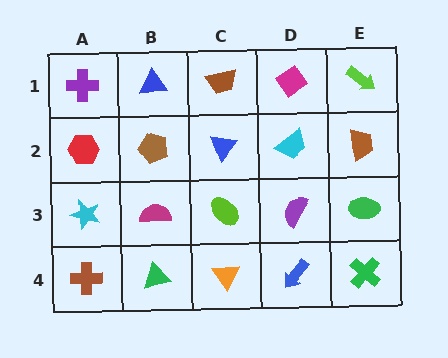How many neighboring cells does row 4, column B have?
3.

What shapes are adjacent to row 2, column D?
A magenta diamond (row 1, column D), a purple semicircle (row 3, column D), a blue triangle (row 2, column C), a brown trapezoid (row 2, column E).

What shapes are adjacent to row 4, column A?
A cyan star (row 3, column A), a green triangle (row 4, column B).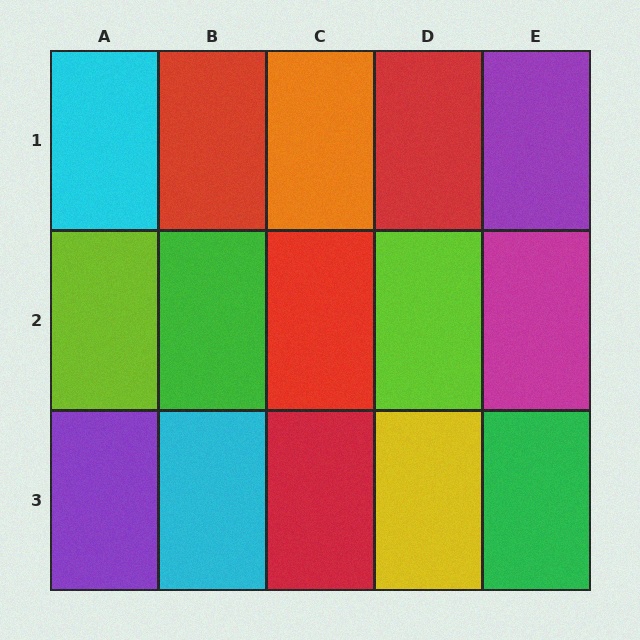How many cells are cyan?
2 cells are cyan.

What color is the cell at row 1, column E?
Purple.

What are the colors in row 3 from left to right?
Purple, cyan, red, yellow, green.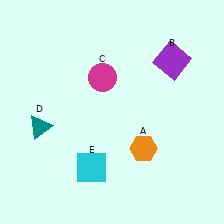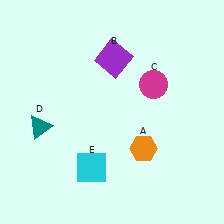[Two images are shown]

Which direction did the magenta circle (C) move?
The magenta circle (C) moved right.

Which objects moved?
The objects that moved are: the purple square (B), the magenta circle (C).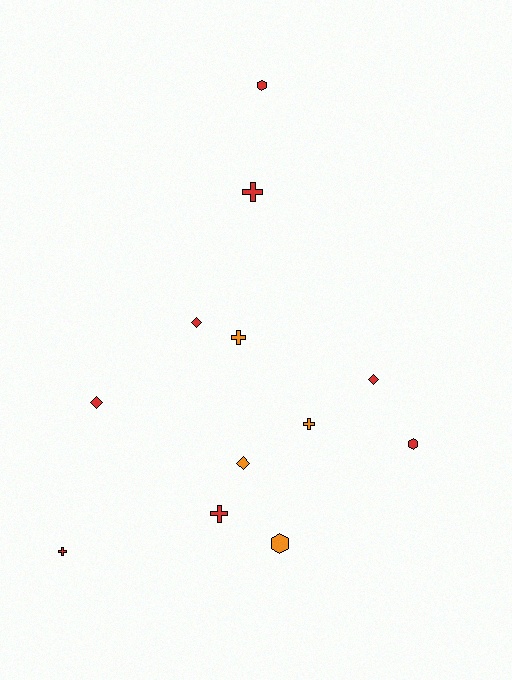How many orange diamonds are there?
There is 1 orange diamond.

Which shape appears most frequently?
Cross, with 5 objects.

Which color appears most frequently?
Red, with 8 objects.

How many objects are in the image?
There are 12 objects.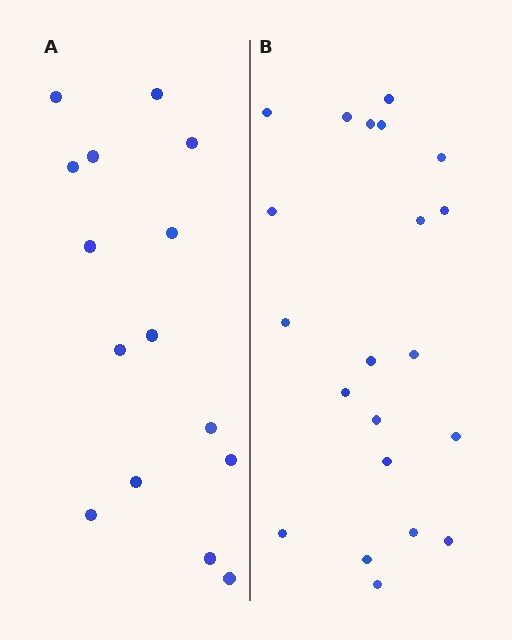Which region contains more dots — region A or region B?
Region B (the right region) has more dots.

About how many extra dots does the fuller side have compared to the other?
Region B has about 6 more dots than region A.